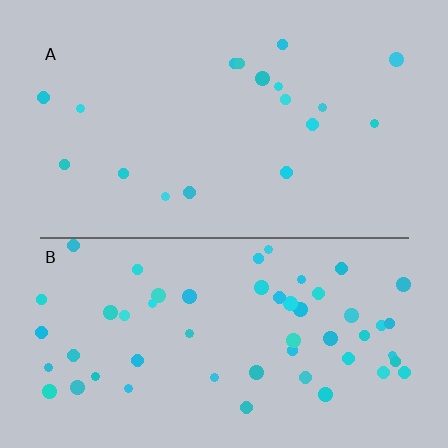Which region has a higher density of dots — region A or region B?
B (the bottom).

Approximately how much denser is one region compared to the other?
Approximately 3.0× — region B over region A.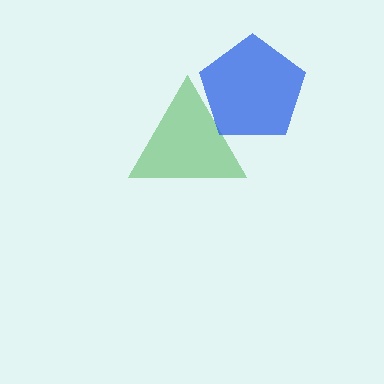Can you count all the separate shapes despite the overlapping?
Yes, there are 2 separate shapes.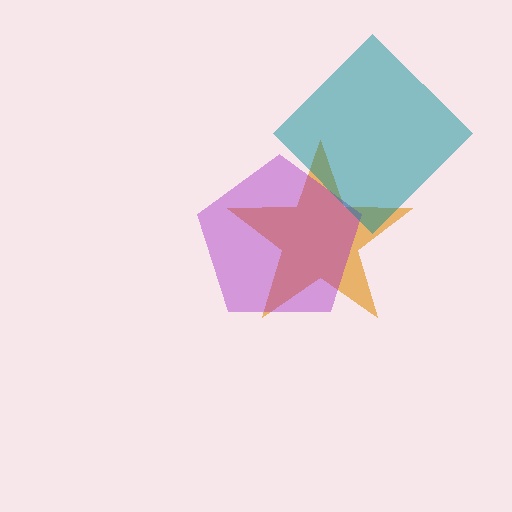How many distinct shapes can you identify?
There are 3 distinct shapes: an orange star, a purple pentagon, a teal diamond.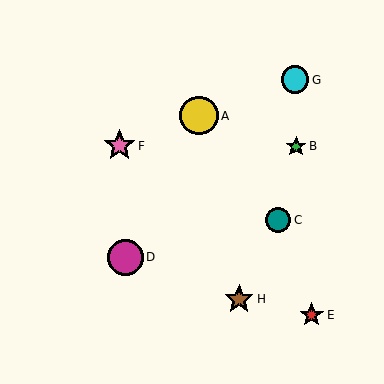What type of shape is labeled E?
Shape E is a red star.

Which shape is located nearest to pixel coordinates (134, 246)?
The magenta circle (labeled D) at (125, 257) is nearest to that location.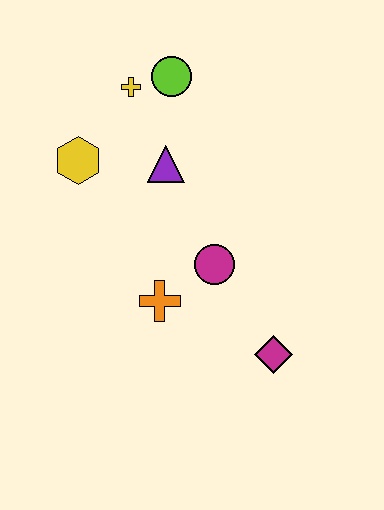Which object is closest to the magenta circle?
The orange cross is closest to the magenta circle.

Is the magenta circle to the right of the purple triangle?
Yes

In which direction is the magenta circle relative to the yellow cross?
The magenta circle is below the yellow cross.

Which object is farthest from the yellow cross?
The magenta diamond is farthest from the yellow cross.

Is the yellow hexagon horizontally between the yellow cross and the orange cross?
No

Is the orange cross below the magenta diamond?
No